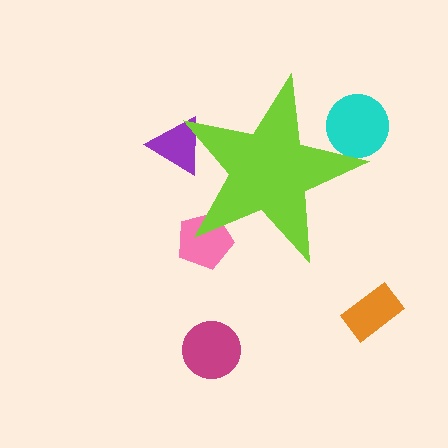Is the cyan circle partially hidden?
Yes, the cyan circle is partially hidden behind the lime star.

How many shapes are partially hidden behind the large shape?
3 shapes are partially hidden.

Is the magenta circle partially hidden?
No, the magenta circle is fully visible.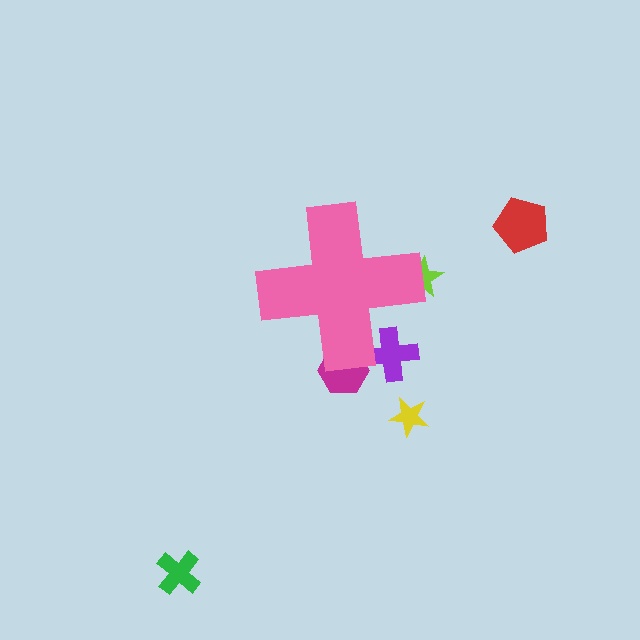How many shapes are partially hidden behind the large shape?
3 shapes are partially hidden.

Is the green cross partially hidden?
No, the green cross is fully visible.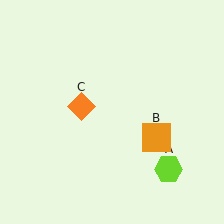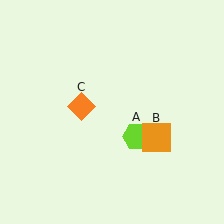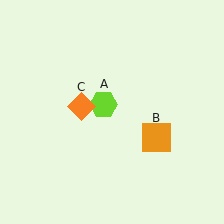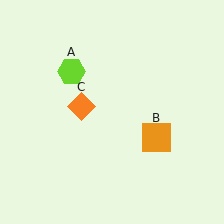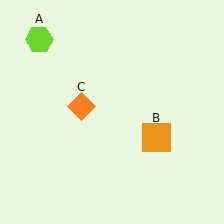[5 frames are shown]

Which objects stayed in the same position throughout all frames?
Orange square (object B) and orange diamond (object C) remained stationary.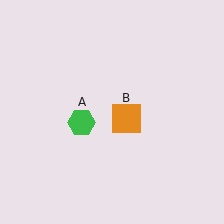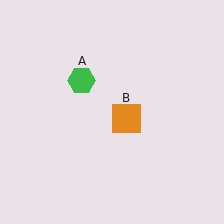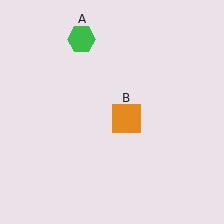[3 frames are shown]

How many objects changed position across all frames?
1 object changed position: green hexagon (object A).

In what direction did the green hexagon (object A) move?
The green hexagon (object A) moved up.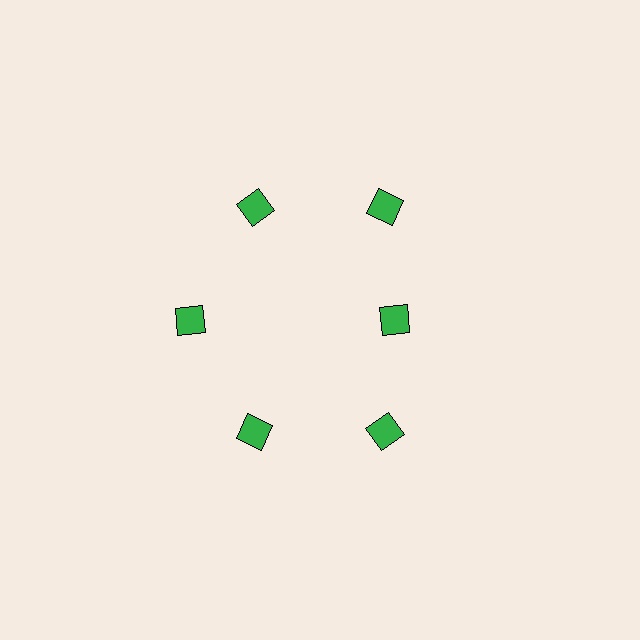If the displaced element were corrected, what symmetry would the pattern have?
It would have 6-fold rotational symmetry — the pattern would map onto itself every 60 degrees.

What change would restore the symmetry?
The symmetry would be restored by moving it outward, back onto the ring so that all 6 diamonds sit at equal angles and equal distance from the center.